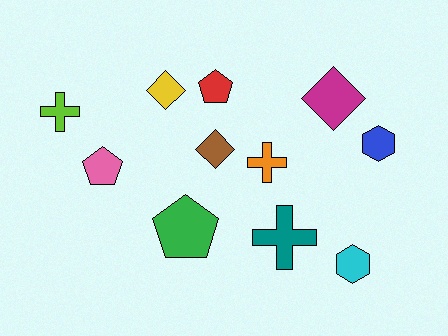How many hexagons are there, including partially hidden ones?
There are 2 hexagons.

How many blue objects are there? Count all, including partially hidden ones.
There is 1 blue object.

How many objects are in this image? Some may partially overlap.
There are 11 objects.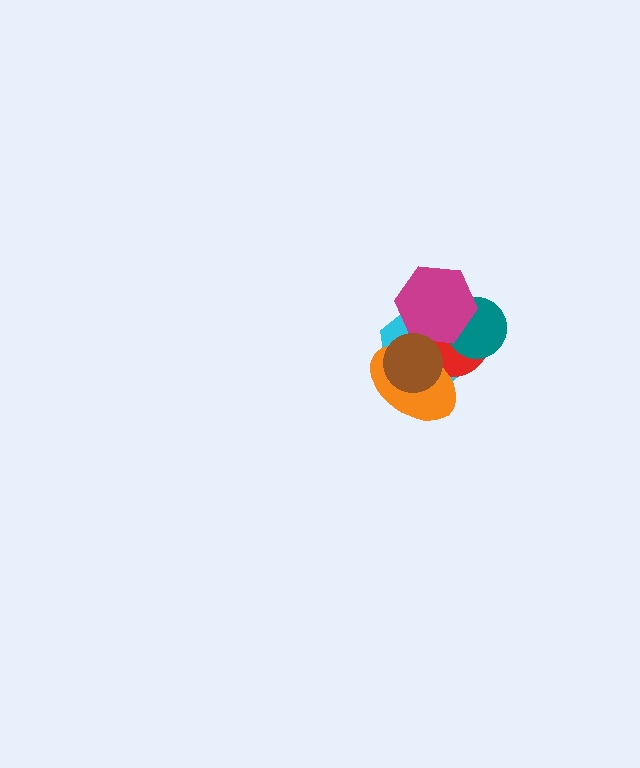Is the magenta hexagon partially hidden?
Yes, it is partially covered by another shape.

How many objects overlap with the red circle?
5 objects overlap with the red circle.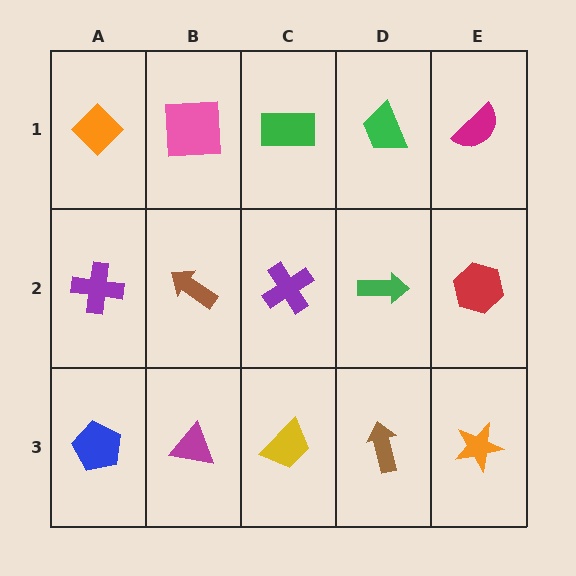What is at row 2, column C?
A purple cross.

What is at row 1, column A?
An orange diamond.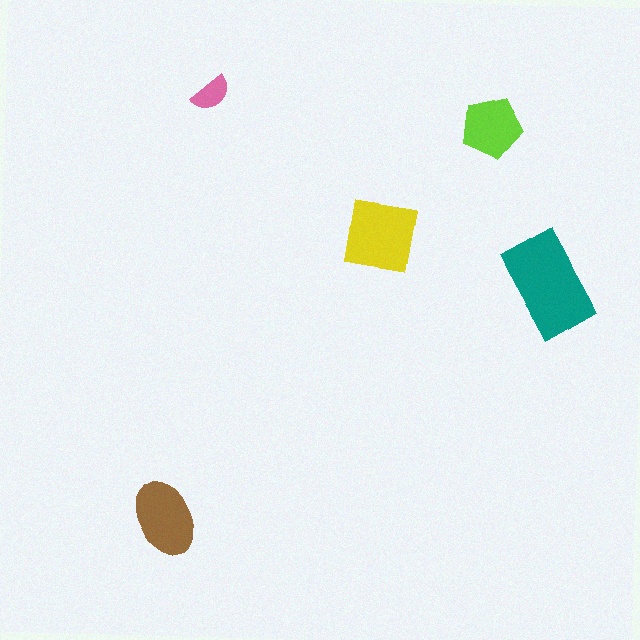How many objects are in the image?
There are 5 objects in the image.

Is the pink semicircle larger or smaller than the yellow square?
Smaller.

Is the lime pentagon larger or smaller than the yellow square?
Smaller.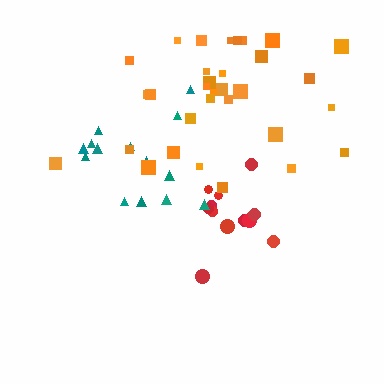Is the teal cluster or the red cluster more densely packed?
Red.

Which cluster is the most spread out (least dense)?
Orange.